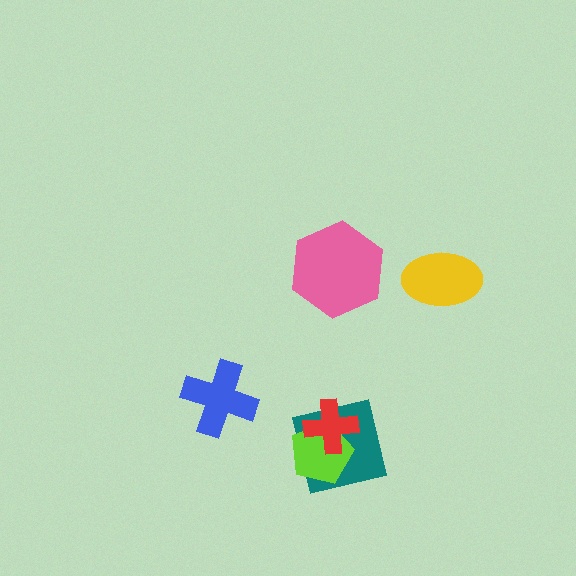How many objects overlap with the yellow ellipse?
0 objects overlap with the yellow ellipse.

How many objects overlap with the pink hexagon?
0 objects overlap with the pink hexagon.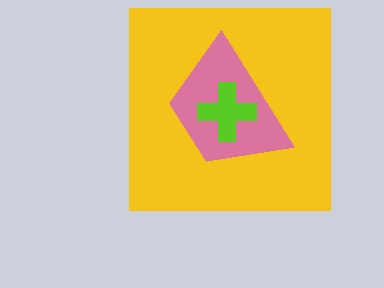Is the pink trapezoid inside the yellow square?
Yes.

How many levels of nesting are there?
3.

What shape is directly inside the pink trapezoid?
The lime cross.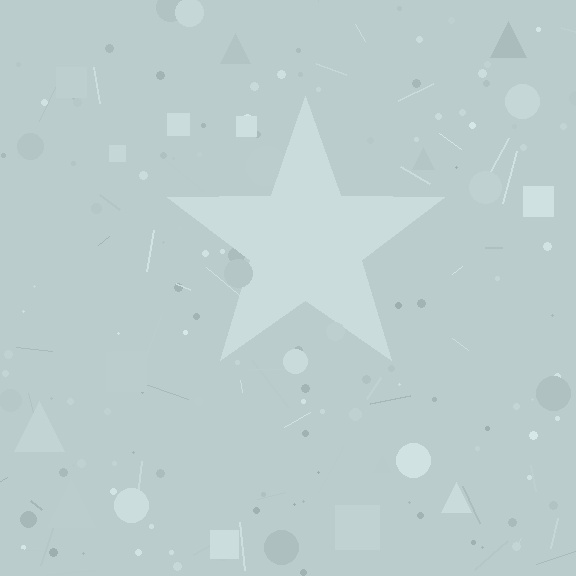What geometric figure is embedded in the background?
A star is embedded in the background.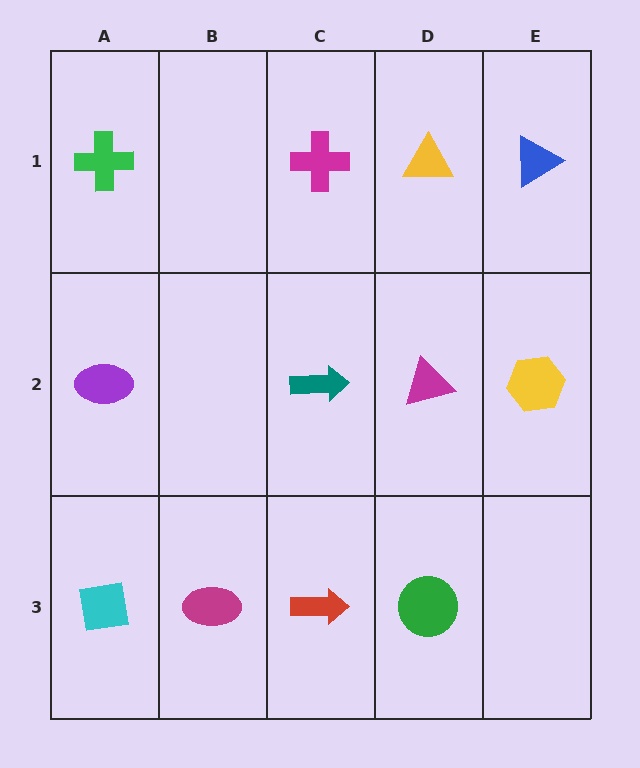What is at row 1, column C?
A magenta cross.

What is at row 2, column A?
A purple ellipse.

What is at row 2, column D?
A magenta triangle.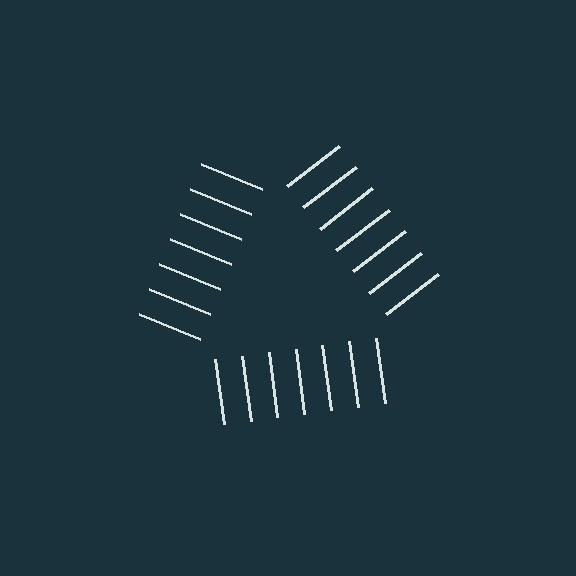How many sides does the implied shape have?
3 sides — the line-ends trace a triangle.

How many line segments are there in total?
21 — 7 along each of the 3 edges.